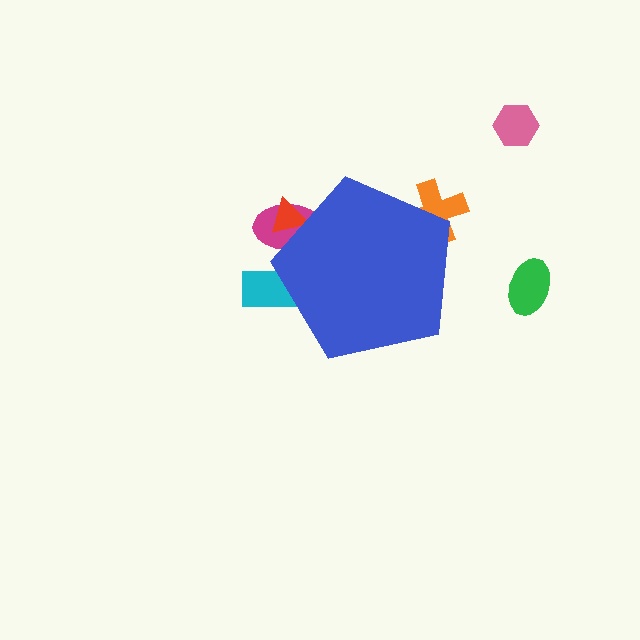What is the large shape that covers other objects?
A blue pentagon.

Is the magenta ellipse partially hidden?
Yes, the magenta ellipse is partially hidden behind the blue pentagon.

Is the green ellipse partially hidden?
No, the green ellipse is fully visible.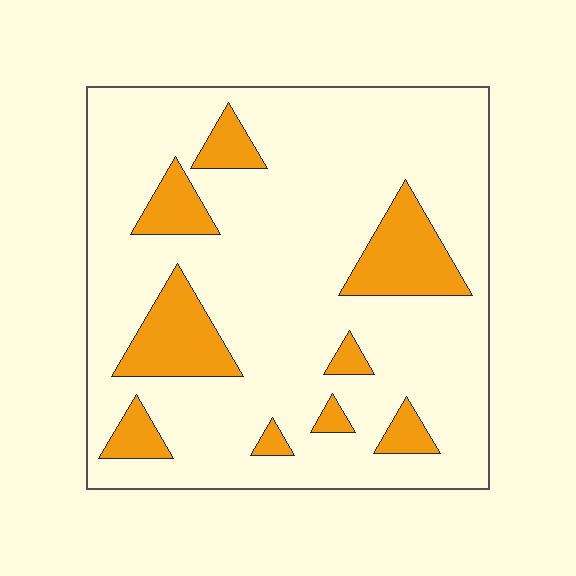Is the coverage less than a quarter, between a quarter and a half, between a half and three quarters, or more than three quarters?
Less than a quarter.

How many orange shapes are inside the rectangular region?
9.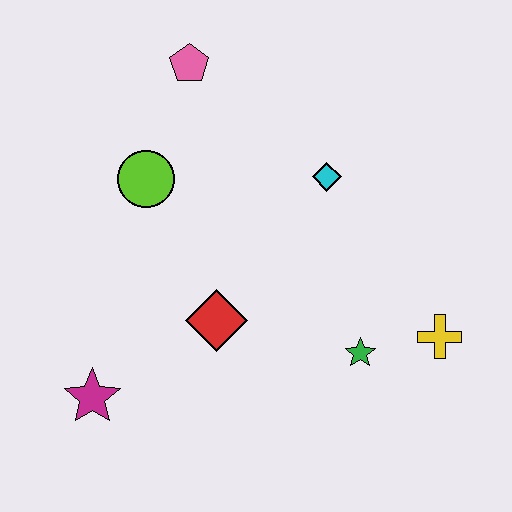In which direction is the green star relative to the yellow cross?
The green star is to the left of the yellow cross.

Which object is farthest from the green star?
The pink pentagon is farthest from the green star.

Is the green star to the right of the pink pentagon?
Yes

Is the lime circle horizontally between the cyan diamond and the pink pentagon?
No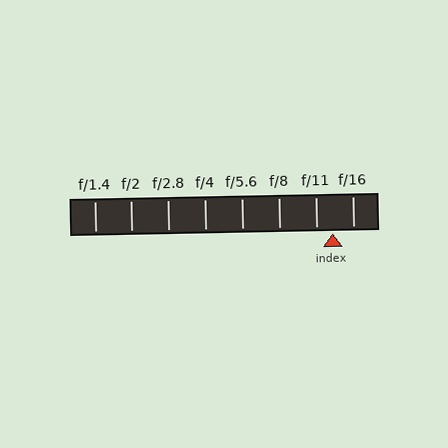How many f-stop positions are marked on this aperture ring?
There are 8 f-stop positions marked.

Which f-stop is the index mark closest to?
The index mark is closest to f/11.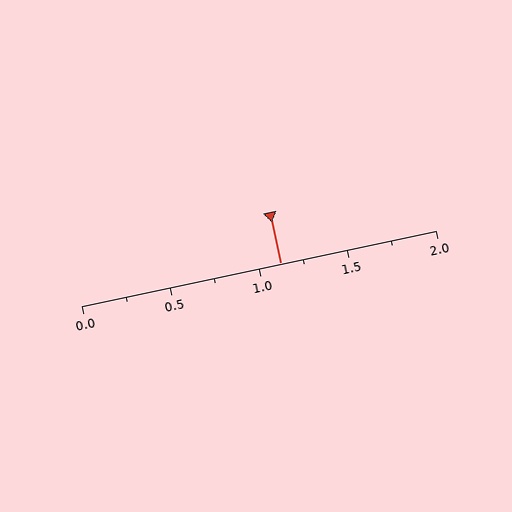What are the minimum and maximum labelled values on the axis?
The axis runs from 0.0 to 2.0.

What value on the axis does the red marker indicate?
The marker indicates approximately 1.12.